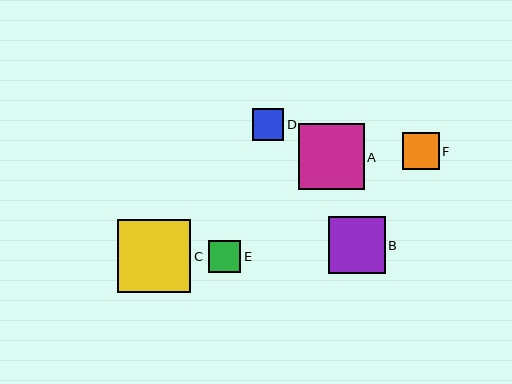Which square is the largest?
Square C is the largest with a size of approximately 73 pixels.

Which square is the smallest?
Square D is the smallest with a size of approximately 32 pixels.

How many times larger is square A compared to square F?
Square A is approximately 1.8 times the size of square F.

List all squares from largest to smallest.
From largest to smallest: C, A, B, F, E, D.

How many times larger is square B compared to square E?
Square B is approximately 1.8 times the size of square E.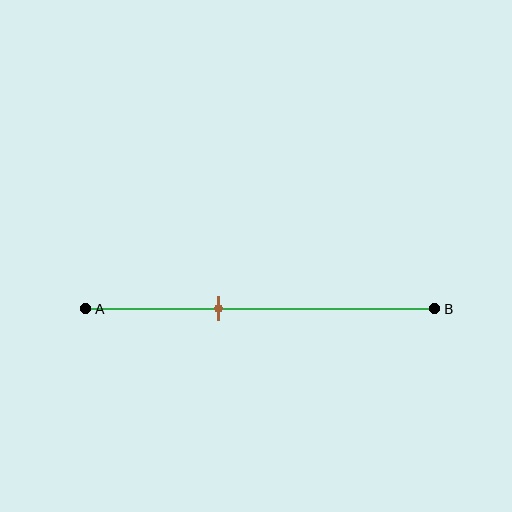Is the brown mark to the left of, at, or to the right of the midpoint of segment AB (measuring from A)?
The brown mark is to the left of the midpoint of segment AB.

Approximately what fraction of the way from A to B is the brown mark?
The brown mark is approximately 40% of the way from A to B.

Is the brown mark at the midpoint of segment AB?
No, the mark is at about 40% from A, not at the 50% midpoint.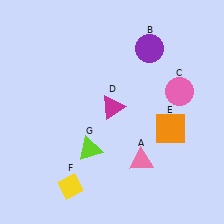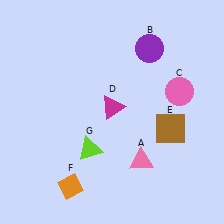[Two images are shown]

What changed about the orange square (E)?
In Image 1, E is orange. In Image 2, it changed to brown.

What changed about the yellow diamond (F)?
In Image 1, F is yellow. In Image 2, it changed to orange.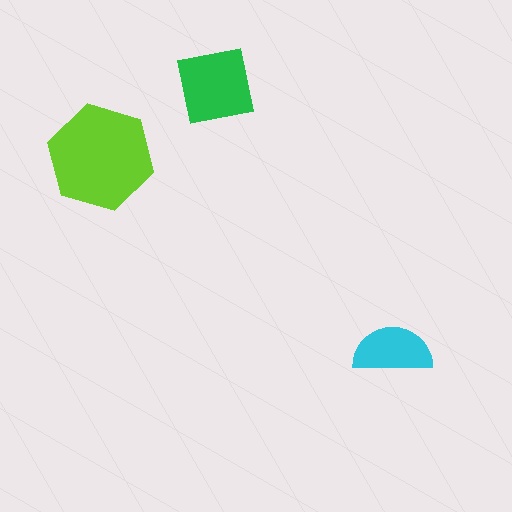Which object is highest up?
The green square is topmost.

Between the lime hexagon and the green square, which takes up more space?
The lime hexagon.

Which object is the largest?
The lime hexagon.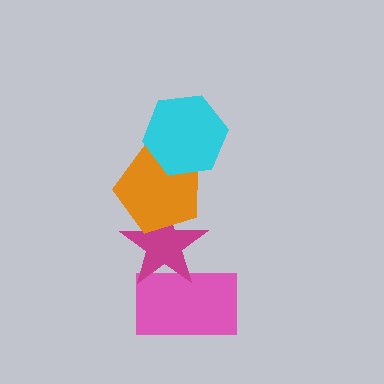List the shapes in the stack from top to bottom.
From top to bottom: the cyan hexagon, the orange pentagon, the magenta star, the pink rectangle.